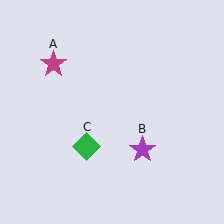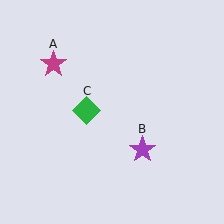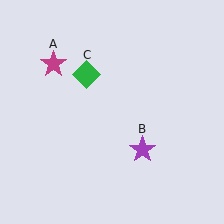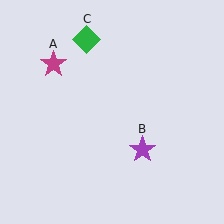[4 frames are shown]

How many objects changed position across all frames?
1 object changed position: green diamond (object C).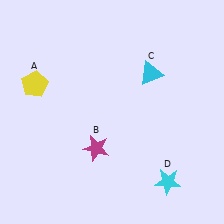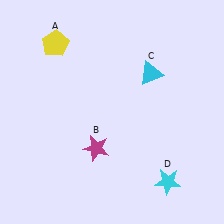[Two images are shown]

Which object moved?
The yellow pentagon (A) moved up.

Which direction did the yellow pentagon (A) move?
The yellow pentagon (A) moved up.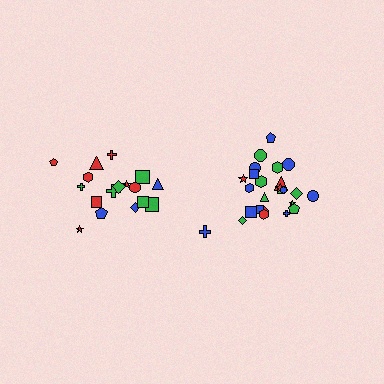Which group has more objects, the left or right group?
The right group.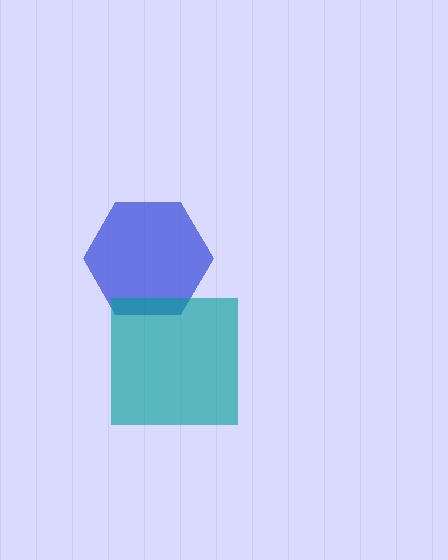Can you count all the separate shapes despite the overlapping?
Yes, there are 2 separate shapes.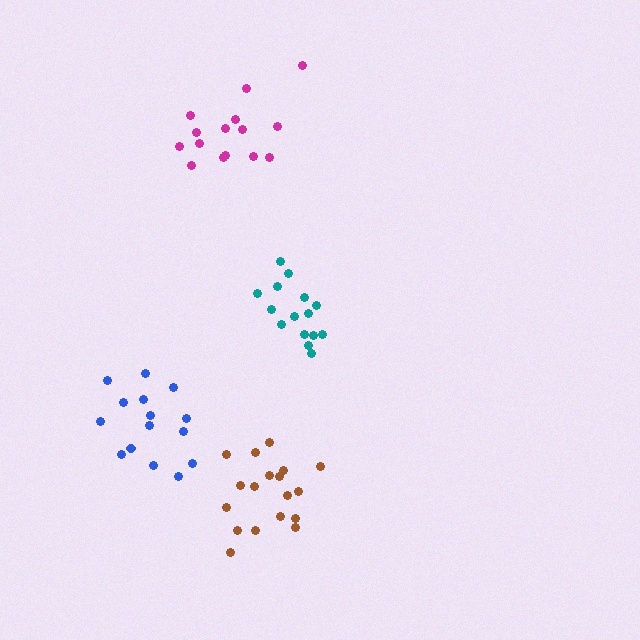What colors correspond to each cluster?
The clusters are colored: brown, blue, magenta, teal.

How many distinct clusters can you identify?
There are 4 distinct clusters.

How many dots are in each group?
Group 1: 18 dots, Group 2: 15 dots, Group 3: 15 dots, Group 4: 15 dots (63 total).